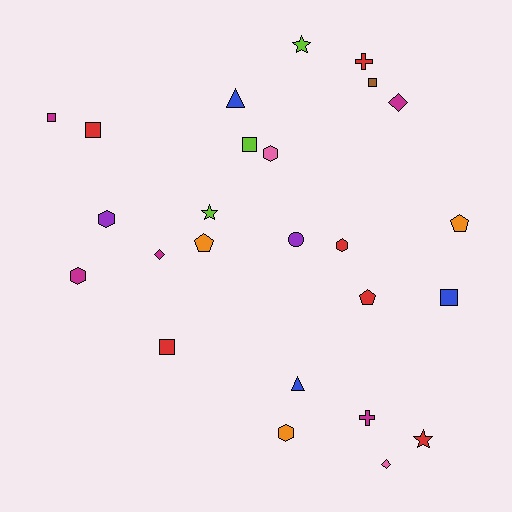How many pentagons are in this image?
There are 3 pentagons.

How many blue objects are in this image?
There are 3 blue objects.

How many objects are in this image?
There are 25 objects.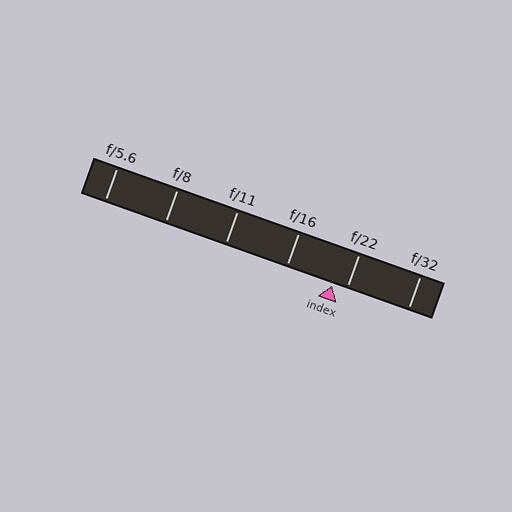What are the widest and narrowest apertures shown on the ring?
The widest aperture shown is f/5.6 and the narrowest is f/32.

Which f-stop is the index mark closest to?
The index mark is closest to f/22.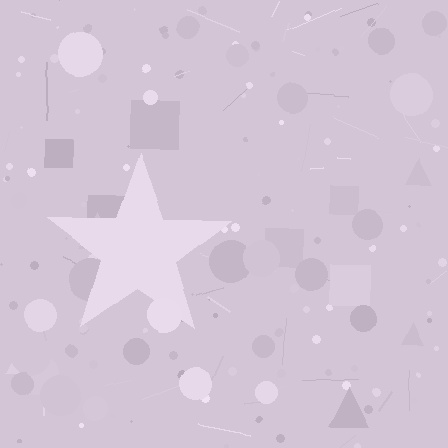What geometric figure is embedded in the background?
A star is embedded in the background.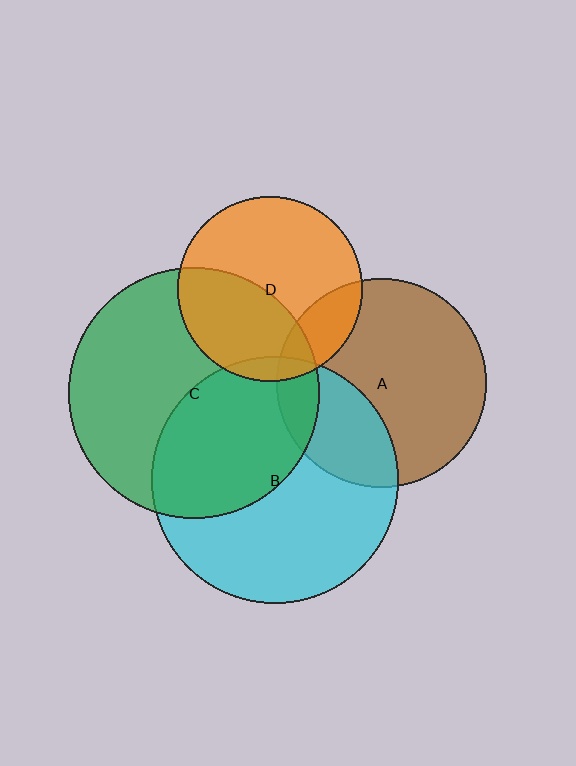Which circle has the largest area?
Circle C (green).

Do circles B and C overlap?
Yes.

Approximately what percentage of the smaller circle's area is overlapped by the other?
Approximately 45%.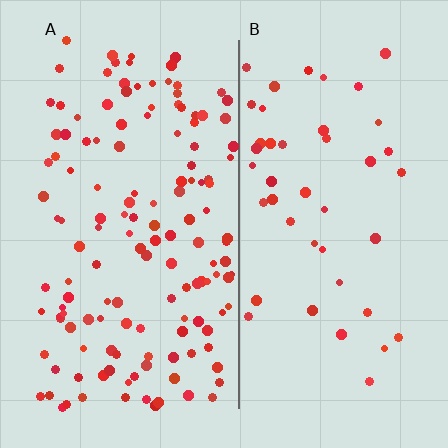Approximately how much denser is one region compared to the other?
Approximately 3.1× — region A over region B.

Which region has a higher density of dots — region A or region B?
A (the left).